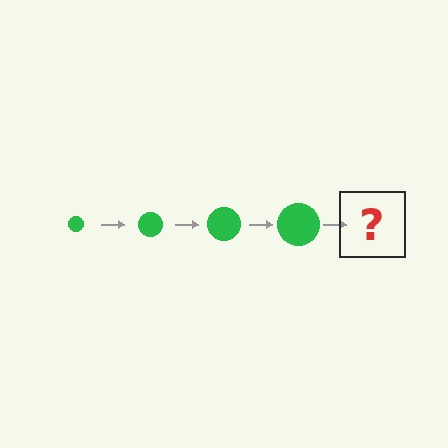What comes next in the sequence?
The next element should be a green circle, larger than the previous one.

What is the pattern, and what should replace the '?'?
The pattern is that the circle gets progressively larger each step. The '?' should be a green circle, larger than the previous one.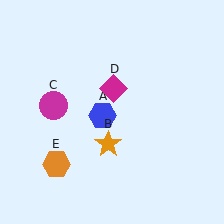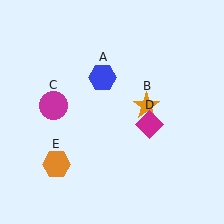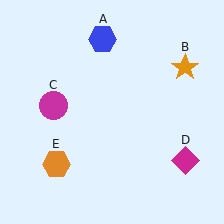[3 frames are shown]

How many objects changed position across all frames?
3 objects changed position: blue hexagon (object A), orange star (object B), magenta diamond (object D).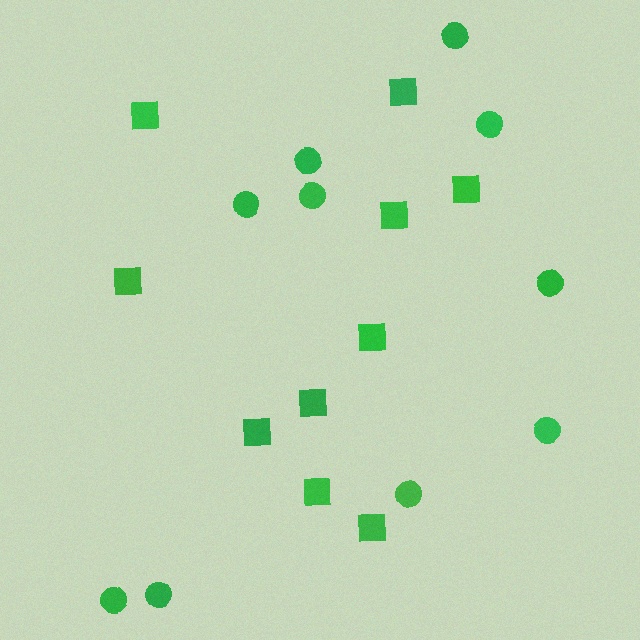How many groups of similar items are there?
There are 2 groups: one group of circles (10) and one group of squares (10).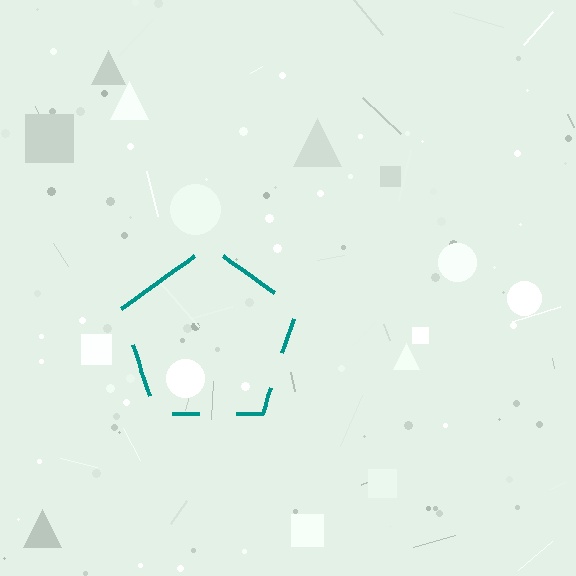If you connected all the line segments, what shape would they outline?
They would outline a pentagon.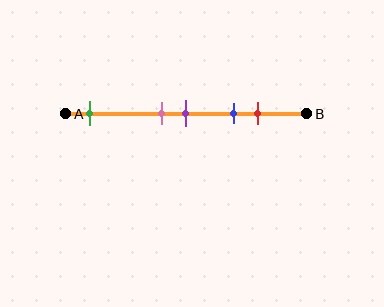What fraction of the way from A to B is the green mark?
The green mark is approximately 10% (0.1) of the way from A to B.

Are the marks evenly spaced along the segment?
No, the marks are not evenly spaced.